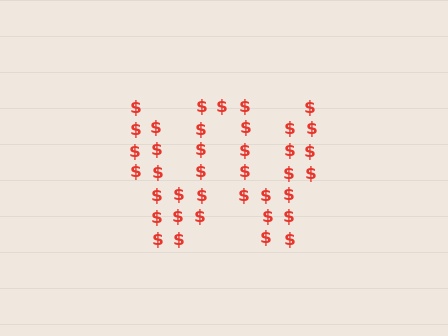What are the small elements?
The small elements are dollar signs.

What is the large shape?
The large shape is the letter W.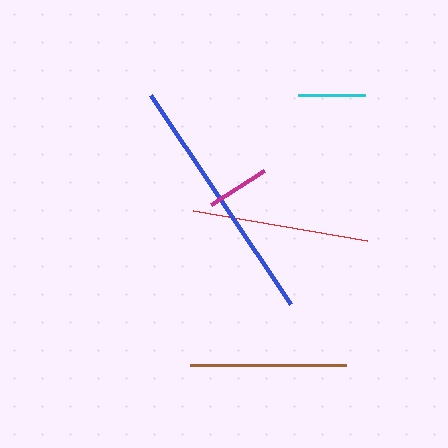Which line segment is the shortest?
The magenta line is the shortest at approximately 63 pixels.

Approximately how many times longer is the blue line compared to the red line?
The blue line is approximately 1.4 times the length of the red line.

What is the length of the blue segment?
The blue segment is approximately 251 pixels long.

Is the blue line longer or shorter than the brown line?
The blue line is longer than the brown line.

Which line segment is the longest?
The blue line is the longest at approximately 251 pixels.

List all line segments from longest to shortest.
From longest to shortest: blue, red, brown, cyan, magenta.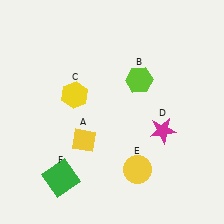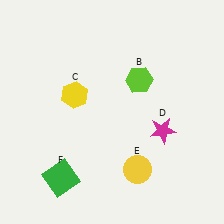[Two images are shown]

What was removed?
The yellow diamond (A) was removed in Image 2.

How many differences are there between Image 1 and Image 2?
There is 1 difference between the two images.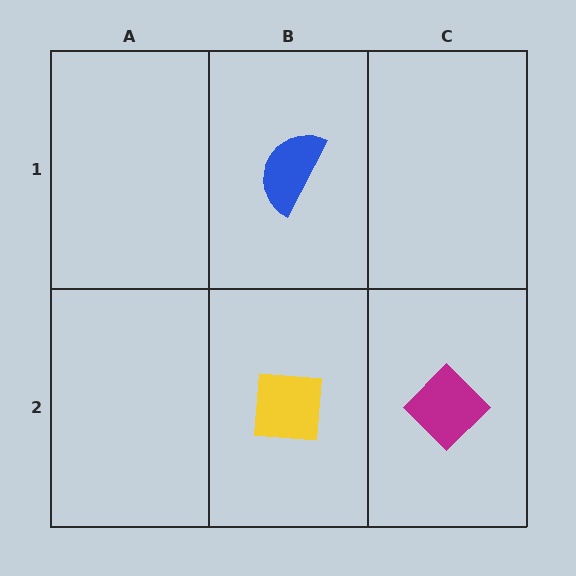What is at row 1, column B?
A blue semicircle.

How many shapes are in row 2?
2 shapes.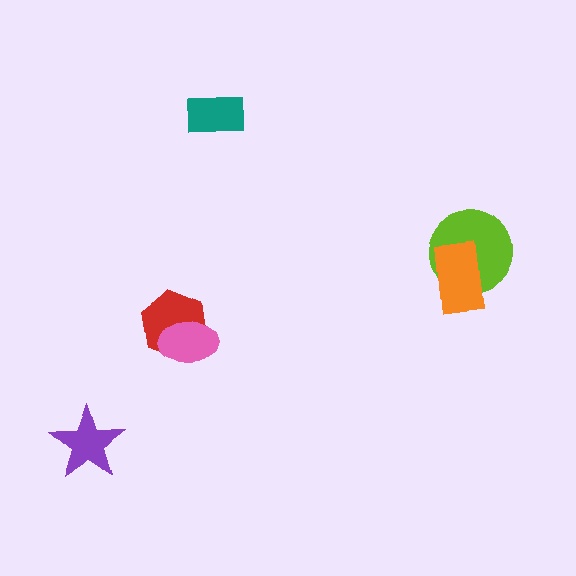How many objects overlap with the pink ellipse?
1 object overlaps with the pink ellipse.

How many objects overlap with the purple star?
0 objects overlap with the purple star.